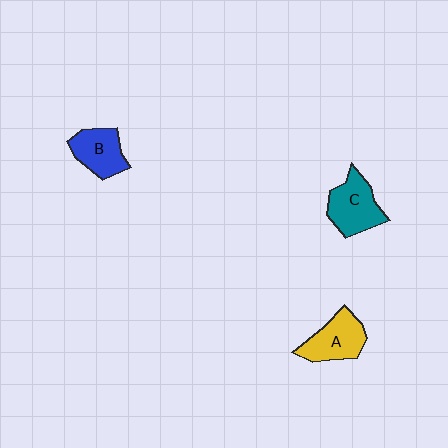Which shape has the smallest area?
Shape B (blue).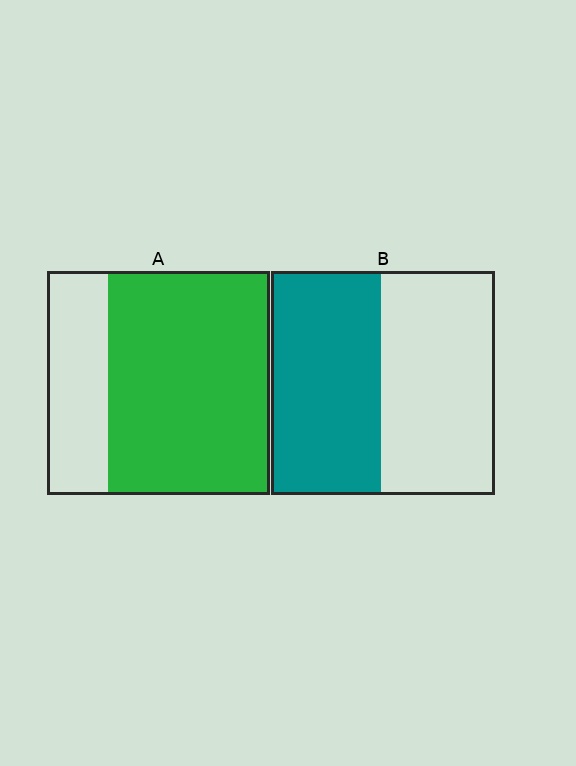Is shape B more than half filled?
Roughly half.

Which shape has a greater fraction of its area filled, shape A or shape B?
Shape A.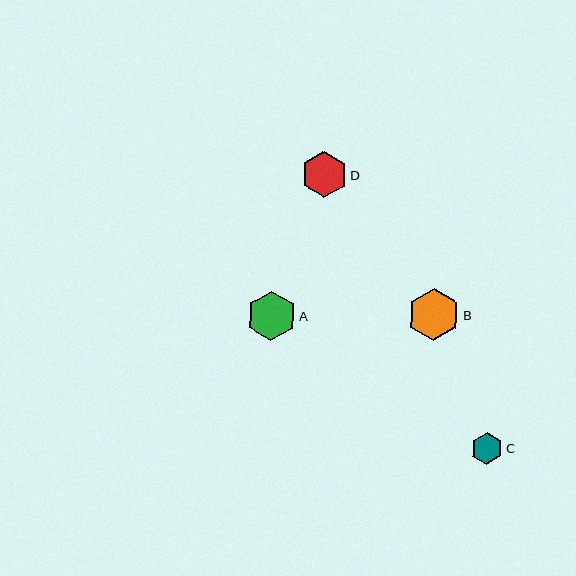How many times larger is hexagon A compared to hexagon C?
Hexagon A is approximately 1.5 times the size of hexagon C.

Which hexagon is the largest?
Hexagon B is the largest with a size of approximately 52 pixels.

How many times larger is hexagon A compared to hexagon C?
Hexagon A is approximately 1.5 times the size of hexagon C.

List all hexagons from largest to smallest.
From largest to smallest: B, A, D, C.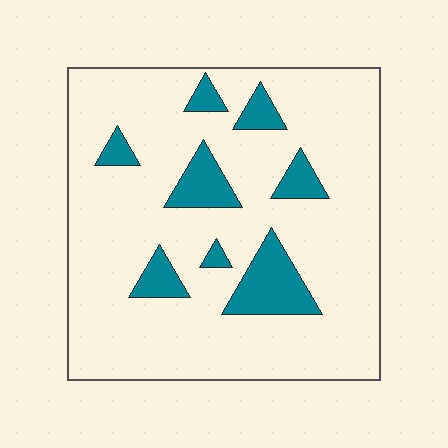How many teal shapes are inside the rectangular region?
8.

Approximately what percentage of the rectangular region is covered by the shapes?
Approximately 15%.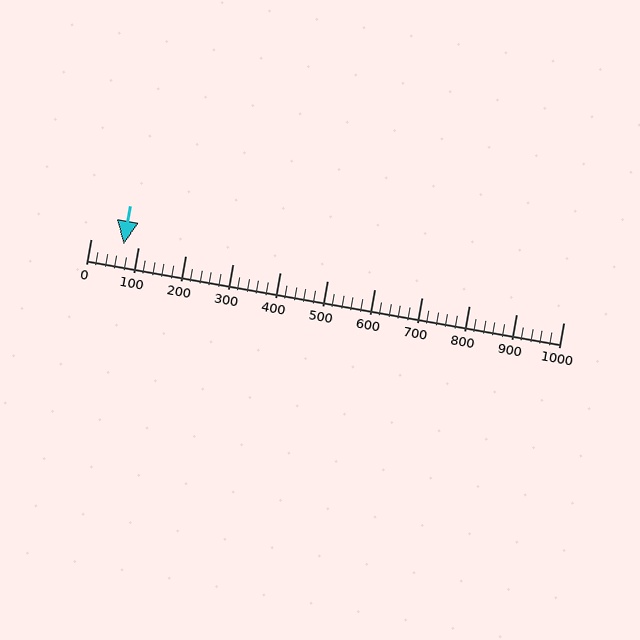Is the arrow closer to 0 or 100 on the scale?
The arrow is closer to 100.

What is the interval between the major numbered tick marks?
The major tick marks are spaced 100 units apart.